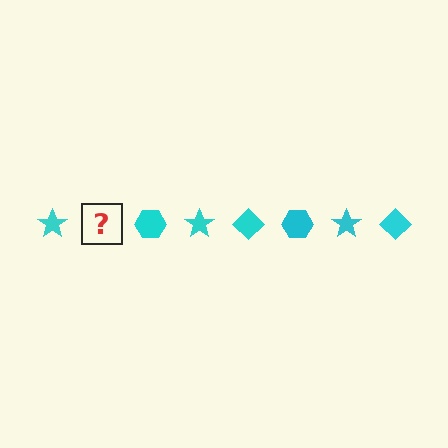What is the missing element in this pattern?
The missing element is a cyan diamond.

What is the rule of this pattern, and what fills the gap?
The rule is that the pattern cycles through star, diamond, hexagon shapes in cyan. The gap should be filled with a cyan diamond.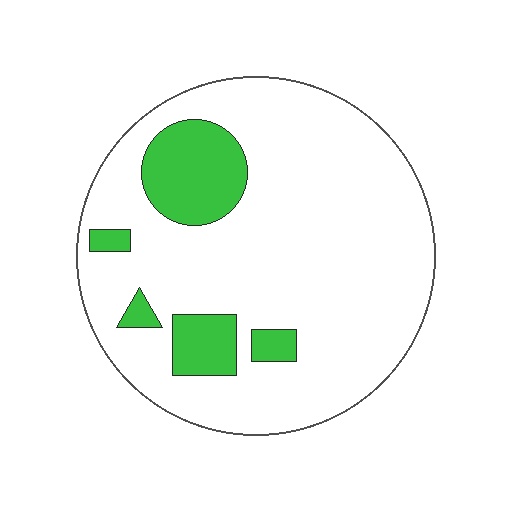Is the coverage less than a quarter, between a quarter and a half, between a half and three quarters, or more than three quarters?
Less than a quarter.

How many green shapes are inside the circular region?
5.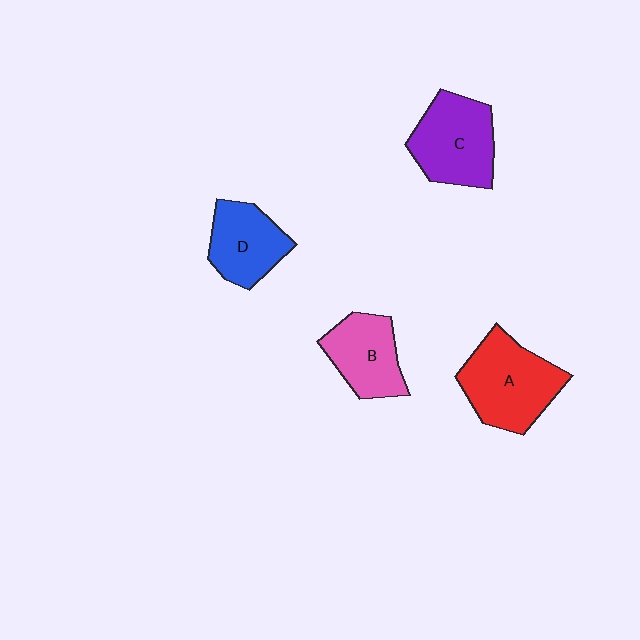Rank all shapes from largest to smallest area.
From largest to smallest: A (red), C (purple), B (pink), D (blue).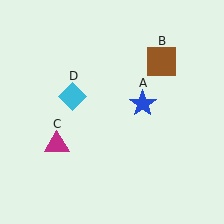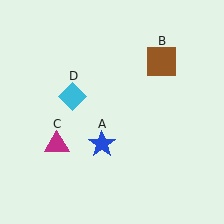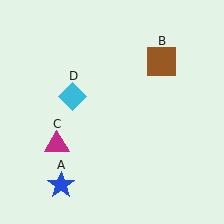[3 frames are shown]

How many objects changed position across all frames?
1 object changed position: blue star (object A).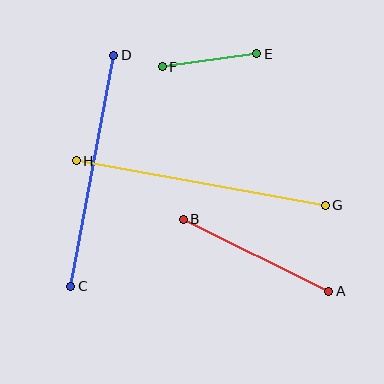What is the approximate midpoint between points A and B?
The midpoint is at approximately (256, 255) pixels.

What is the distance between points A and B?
The distance is approximately 163 pixels.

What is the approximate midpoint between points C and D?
The midpoint is at approximately (92, 171) pixels.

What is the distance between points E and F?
The distance is approximately 95 pixels.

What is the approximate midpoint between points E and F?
The midpoint is at approximately (210, 60) pixels.